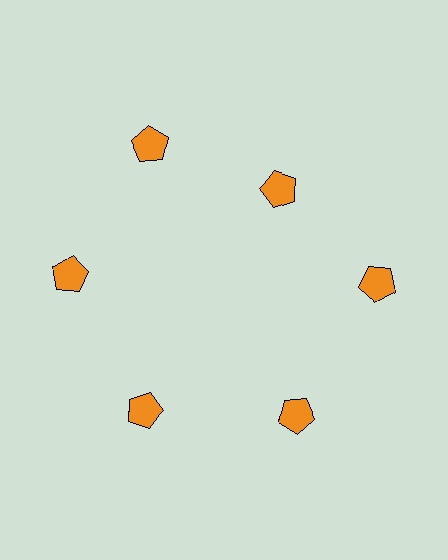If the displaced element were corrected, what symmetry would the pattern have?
It would have 6-fold rotational symmetry — the pattern would map onto itself every 60 degrees.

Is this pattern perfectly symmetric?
No. The 6 orange pentagons are arranged in a ring, but one element near the 1 o'clock position is pulled inward toward the center, breaking the 6-fold rotational symmetry.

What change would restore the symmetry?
The symmetry would be restored by moving it outward, back onto the ring so that all 6 pentagons sit at equal angles and equal distance from the center.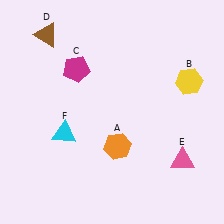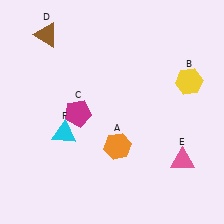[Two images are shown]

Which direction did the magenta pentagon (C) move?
The magenta pentagon (C) moved down.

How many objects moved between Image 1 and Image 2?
1 object moved between the two images.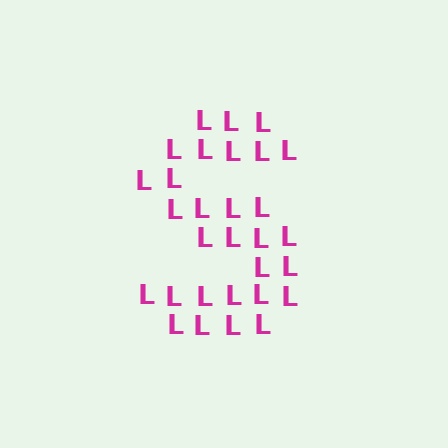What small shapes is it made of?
It is made of small letter L's.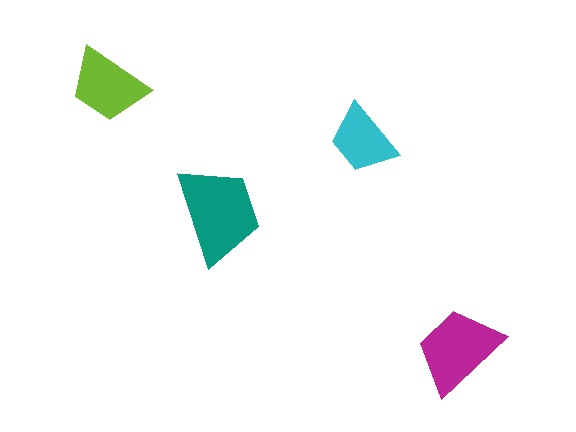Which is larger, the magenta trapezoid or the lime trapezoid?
The magenta one.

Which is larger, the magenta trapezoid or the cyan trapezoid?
The magenta one.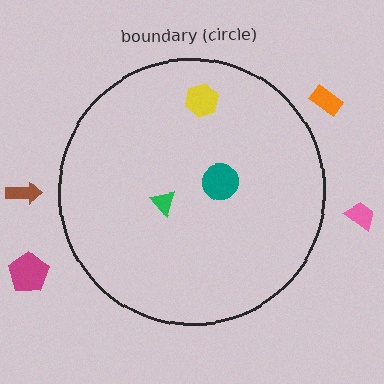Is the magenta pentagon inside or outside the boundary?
Outside.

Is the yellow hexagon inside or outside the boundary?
Inside.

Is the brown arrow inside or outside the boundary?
Outside.